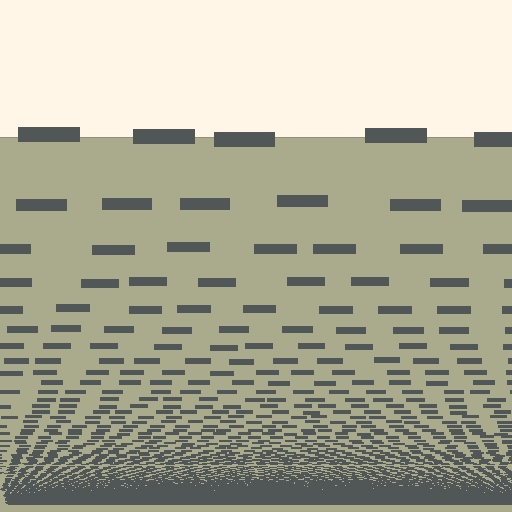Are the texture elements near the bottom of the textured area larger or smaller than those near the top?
Smaller. The gradient is inverted — elements near the bottom are smaller and denser.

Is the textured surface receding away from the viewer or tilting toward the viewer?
The surface appears to tilt toward the viewer. Texture elements get larger and sparser toward the top.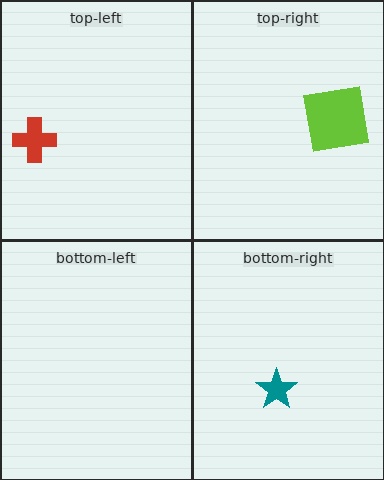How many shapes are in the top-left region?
1.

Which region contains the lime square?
The top-right region.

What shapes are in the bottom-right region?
The teal star.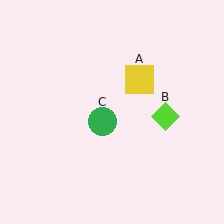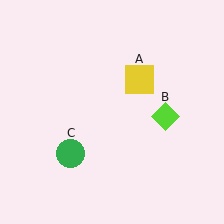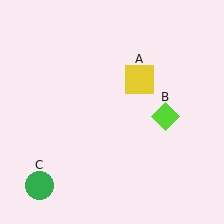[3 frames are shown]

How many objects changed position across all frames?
1 object changed position: green circle (object C).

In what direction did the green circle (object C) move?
The green circle (object C) moved down and to the left.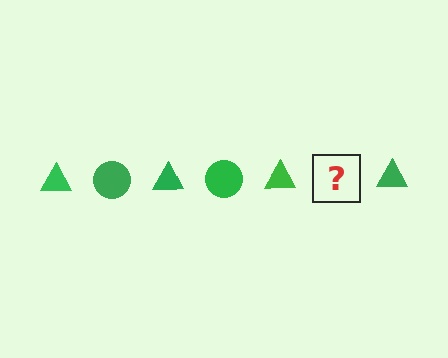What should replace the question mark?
The question mark should be replaced with a green circle.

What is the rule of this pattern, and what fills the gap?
The rule is that the pattern cycles through triangle, circle shapes in green. The gap should be filled with a green circle.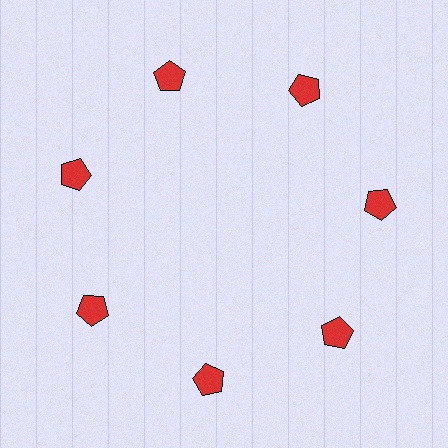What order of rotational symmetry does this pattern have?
This pattern has 7-fold rotational symmetry.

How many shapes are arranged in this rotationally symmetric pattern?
There are 7 shapes, arranged in 7 groups of 1.